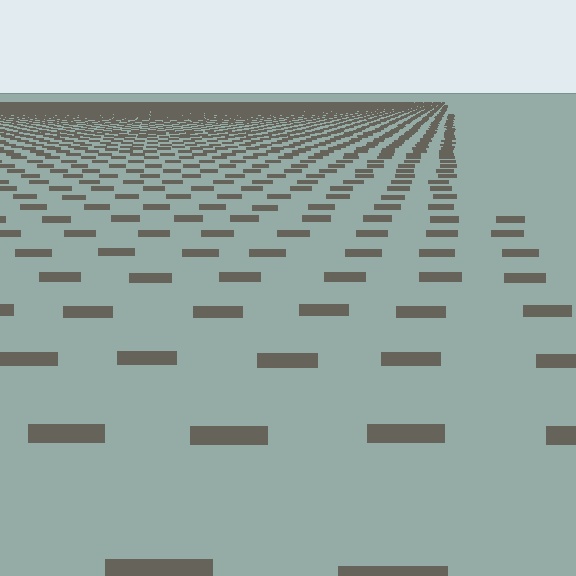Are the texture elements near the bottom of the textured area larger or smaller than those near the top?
Larger. Near the bottom, elements are closer to the viewer and appear at a bigger on-screen size.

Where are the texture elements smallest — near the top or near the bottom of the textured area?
Near the top.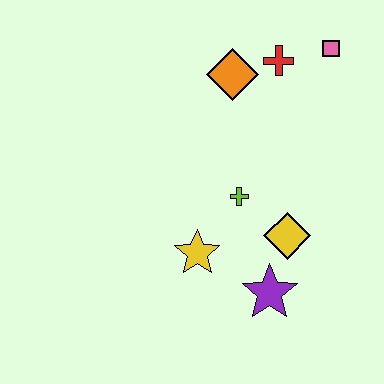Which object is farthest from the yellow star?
The pink square is farthest from the yellow star.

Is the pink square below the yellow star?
No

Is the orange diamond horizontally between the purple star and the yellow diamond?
No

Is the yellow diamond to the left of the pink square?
Yes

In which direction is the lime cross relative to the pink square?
The lime cross is below the pink square.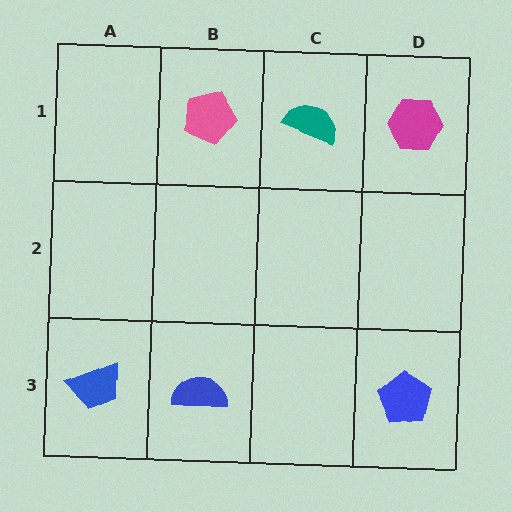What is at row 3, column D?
A blue pentagon.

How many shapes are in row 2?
0 shapes.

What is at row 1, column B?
A pink pentagon.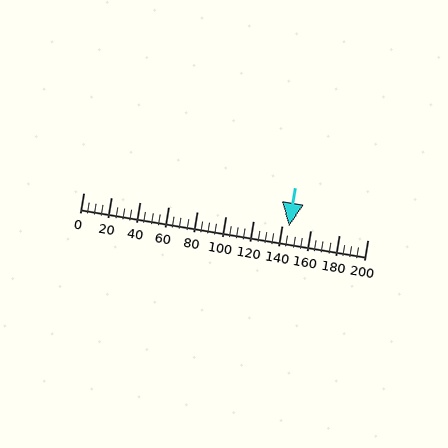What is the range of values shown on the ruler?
The ruler shows values from 0 to 200.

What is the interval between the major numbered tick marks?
The major tick marks are spaced 20 units apart.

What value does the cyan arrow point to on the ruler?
The cyan arrow points to approximately 145.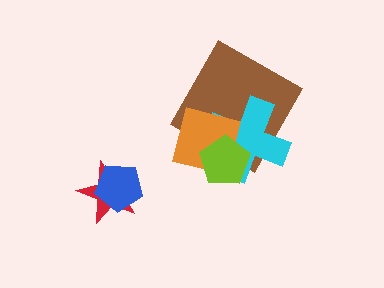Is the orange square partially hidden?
Yes, it is partially covered by another shape.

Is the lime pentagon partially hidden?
No, no other shape covers it.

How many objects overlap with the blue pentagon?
1 object overlaps with the blue pentagon.